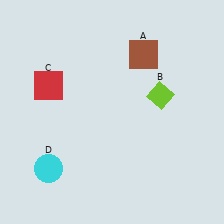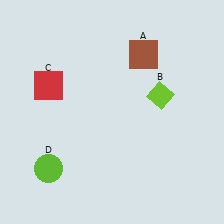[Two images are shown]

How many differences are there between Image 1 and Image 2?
There is 1 difference between the two images.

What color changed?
The circle (D) changed from cyan in Image 1 to lime in Image 2.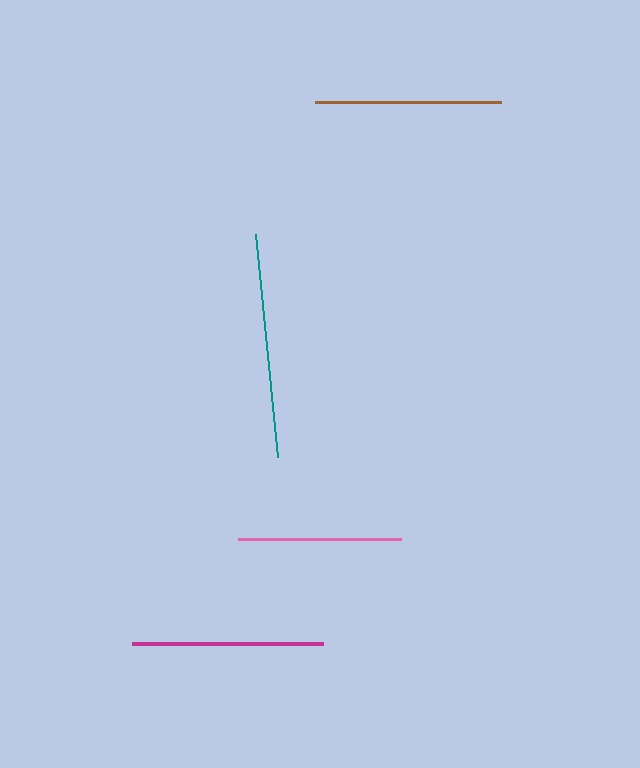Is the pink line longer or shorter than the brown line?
The brown line is longer than the pink line.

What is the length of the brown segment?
The brown segment is approximately 187 pixels long.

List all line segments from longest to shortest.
From longest to shortest: teal, magenta, brown, pink.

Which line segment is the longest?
The teal line is the longest at approximately 224 pixels.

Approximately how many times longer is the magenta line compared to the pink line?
The magenta line is approximately 1.2 times the length of the pink line.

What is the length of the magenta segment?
The magenta segment is approximately 191 pixels long.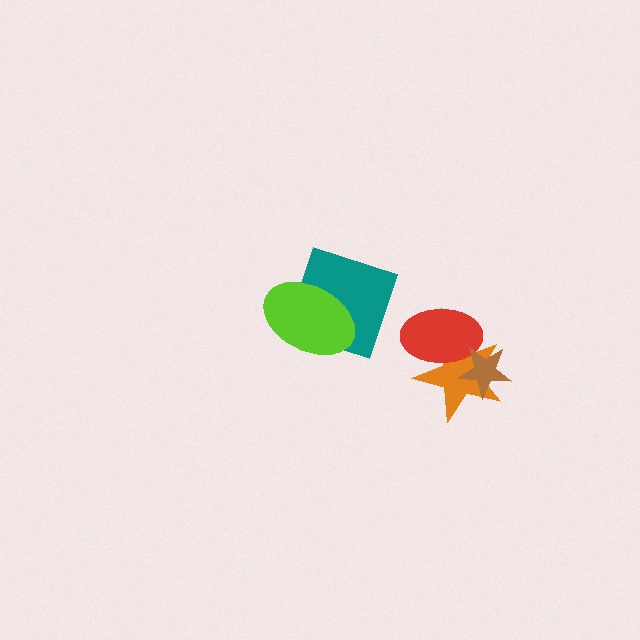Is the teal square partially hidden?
Yes, it is partially covered by another shape.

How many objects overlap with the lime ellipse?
1 object overlaps with the lime ellipse.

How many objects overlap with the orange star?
2 objects overlap with the orange star.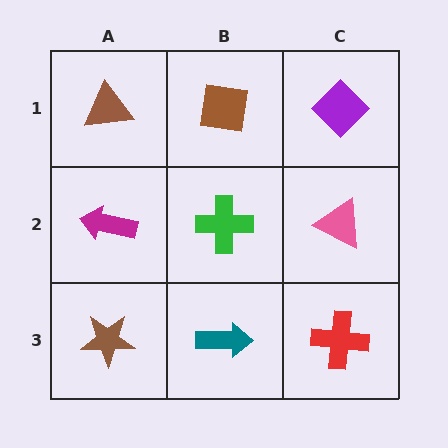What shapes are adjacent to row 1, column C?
A pink triangle (row 2, column C), a brown square (row 1, column B).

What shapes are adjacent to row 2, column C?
A purple diamond (row 1, column C), a red cross (row 3, column C), a green cross (row 2, column B).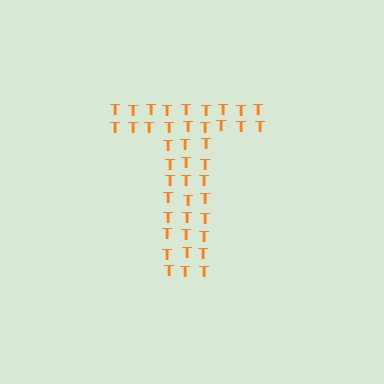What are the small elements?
The small elements are letter T's.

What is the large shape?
The large shape is the letter T.